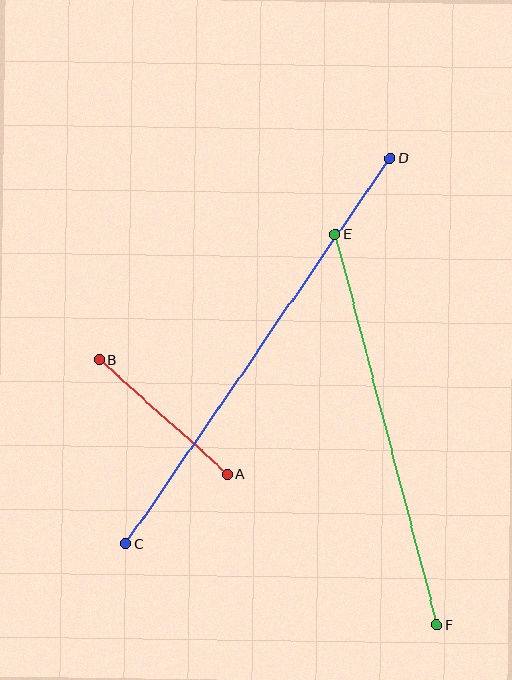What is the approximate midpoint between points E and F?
The midpoint is at approximately (386, 430) pixels.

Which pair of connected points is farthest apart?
Points C and D are farthest apart.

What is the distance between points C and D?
The distance is approximately 468 pixels.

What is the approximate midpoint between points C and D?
The midpoint is at approximately (258, 351) pixels.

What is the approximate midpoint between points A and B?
The midpoint is at approximately (163, 417) pixels.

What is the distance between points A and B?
The distance is approximately 172 pixels.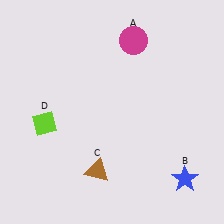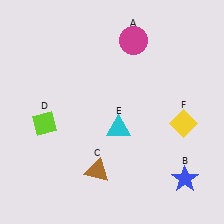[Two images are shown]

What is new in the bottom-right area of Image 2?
A cyan triangle (E) was added in the bottom-right area of Image 2.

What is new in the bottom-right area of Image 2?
A yellow diamond (F) was added in the bottom-right area of Image 2.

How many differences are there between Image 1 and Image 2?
There are 2 differences between the two images.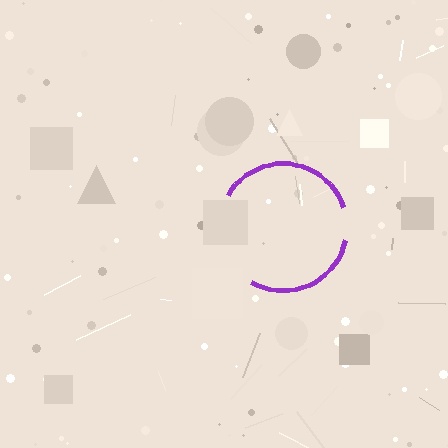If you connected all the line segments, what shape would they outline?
They would outline a circle.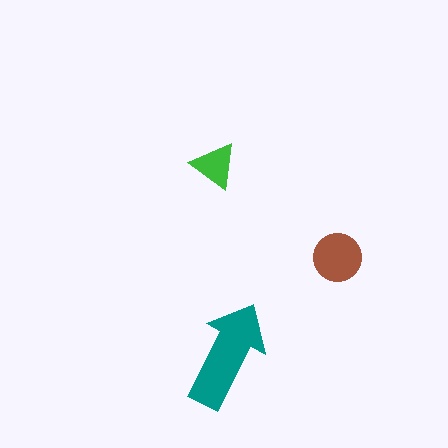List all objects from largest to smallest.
The teal arrow, the brown circle, the green triangle.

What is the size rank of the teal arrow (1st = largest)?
1st.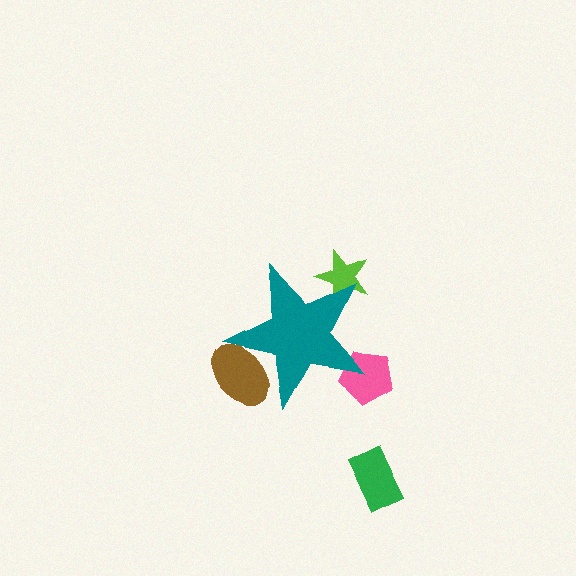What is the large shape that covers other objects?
A teal star.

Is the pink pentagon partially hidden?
Yes, the pink pentagon is partially hidden behind the teal star.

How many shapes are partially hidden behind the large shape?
3 shapes are partially hidden.